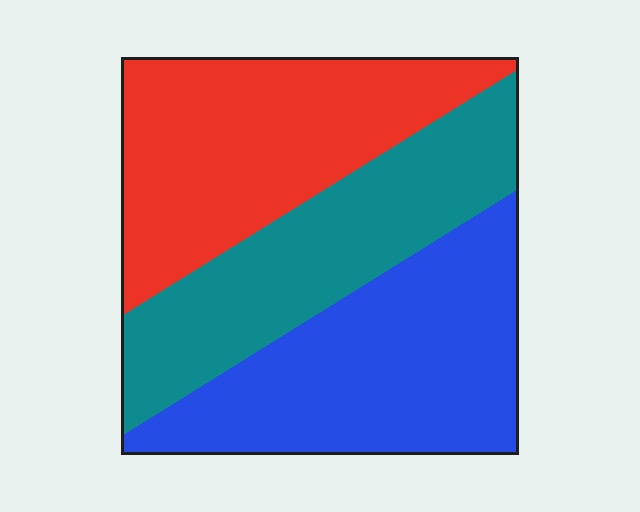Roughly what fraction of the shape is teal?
Teal covers roughly 30% of the shape.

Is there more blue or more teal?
Blue.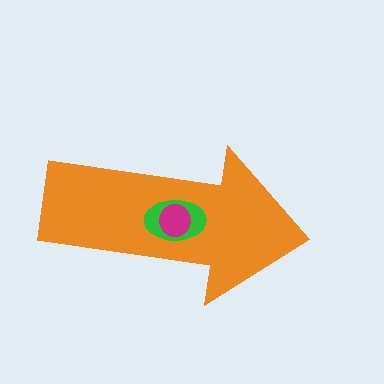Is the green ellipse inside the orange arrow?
Yes.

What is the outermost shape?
The orange arrow.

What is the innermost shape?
The magenta circle.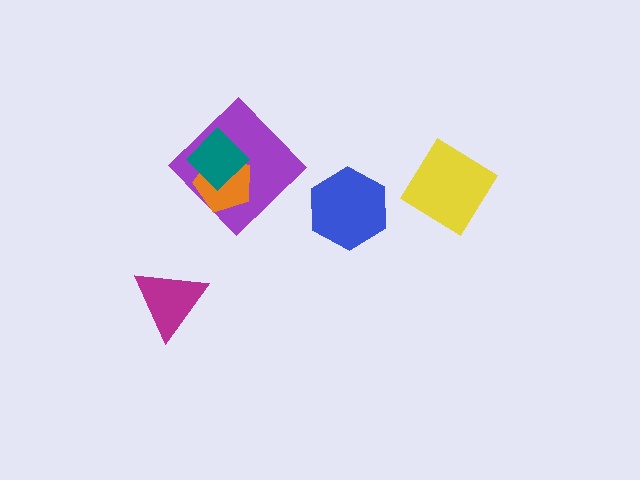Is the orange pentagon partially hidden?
Yes, it is partially covered by another shape.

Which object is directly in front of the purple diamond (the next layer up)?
The orange pentagon is directly in front of the purple diamond.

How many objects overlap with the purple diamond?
2 objects overlap with the purple diamond.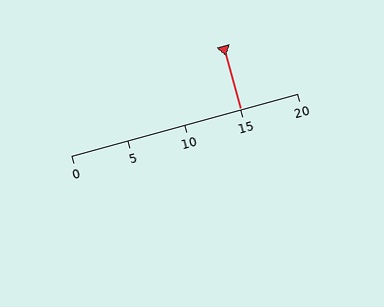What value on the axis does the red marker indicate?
The marker indicates approximately 15.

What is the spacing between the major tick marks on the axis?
The major ticks are spaced 5 apart.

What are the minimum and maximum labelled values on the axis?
The axis runs from 0 to 20.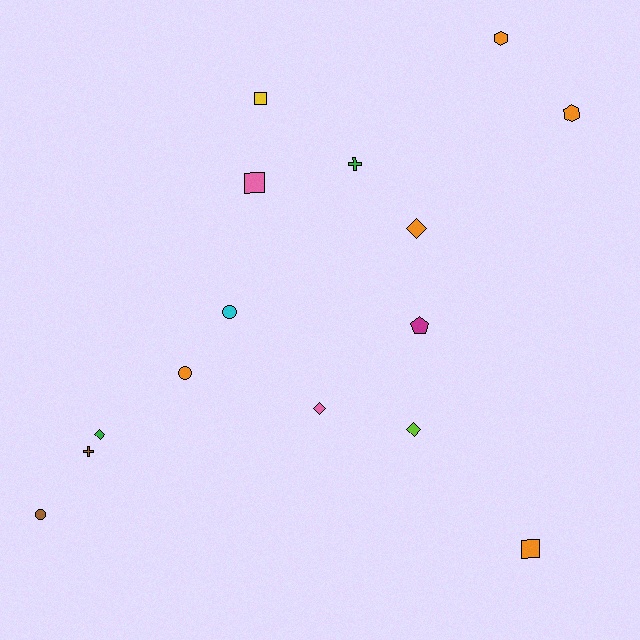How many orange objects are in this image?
There are 5 orange objects.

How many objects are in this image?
There are 15 objects.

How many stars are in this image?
There are no stars.